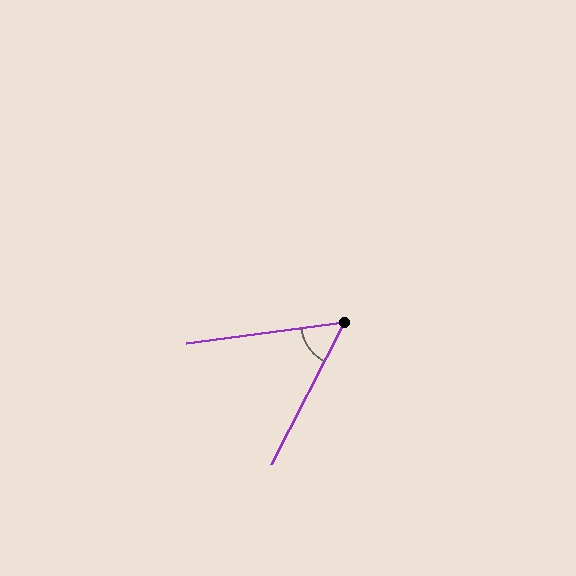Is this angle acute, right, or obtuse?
It is acute.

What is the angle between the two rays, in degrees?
Approximately 55 degrees.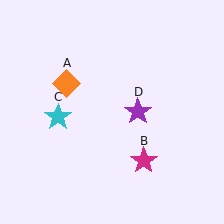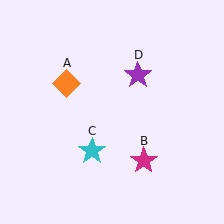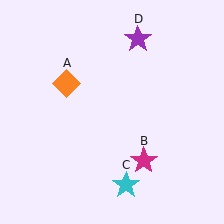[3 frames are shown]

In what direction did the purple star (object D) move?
The purple star (object D) moved up.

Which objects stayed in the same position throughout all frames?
Orange diamond (object A) and magenta star (object B) remained stationary.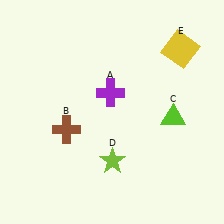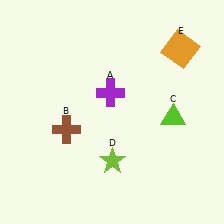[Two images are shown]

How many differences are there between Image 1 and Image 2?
There is 1 difference between the two images.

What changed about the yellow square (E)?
In Image 1, E is yellow. In Image 2, it changed to orange.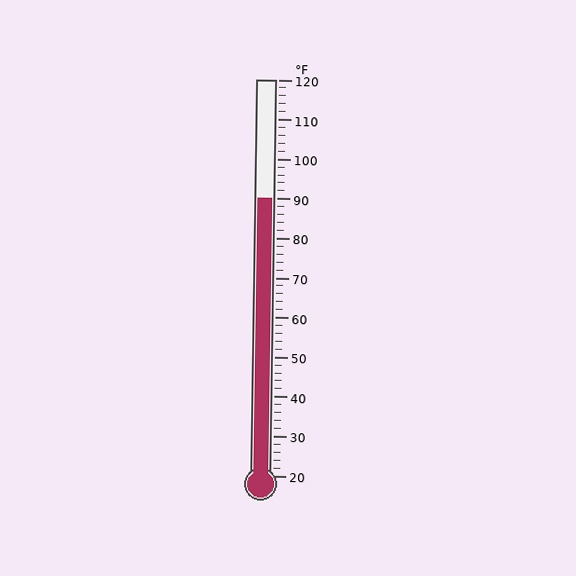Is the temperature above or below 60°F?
The temperature is above 60°F.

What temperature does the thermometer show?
The thermometer shows approximately 90°F.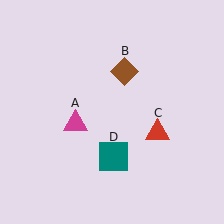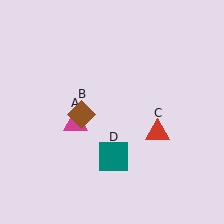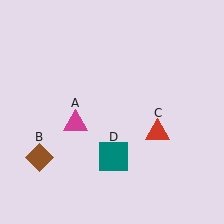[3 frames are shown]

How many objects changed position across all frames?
1 object changed position: brown diamond (object B).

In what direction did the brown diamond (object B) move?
The brown diamond (object B) moved down and to the left.